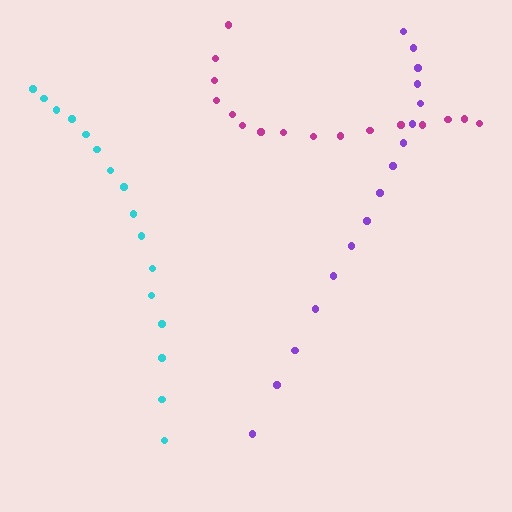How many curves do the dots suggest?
There are 3 distinct paths.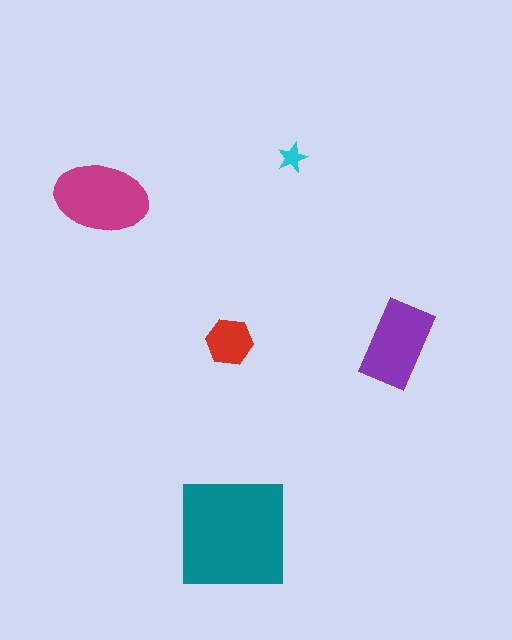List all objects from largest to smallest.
The teal square, the magenta ellipse, the purple rectangle, the red hexagon, the cyan star.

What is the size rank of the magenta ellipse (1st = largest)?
2nd.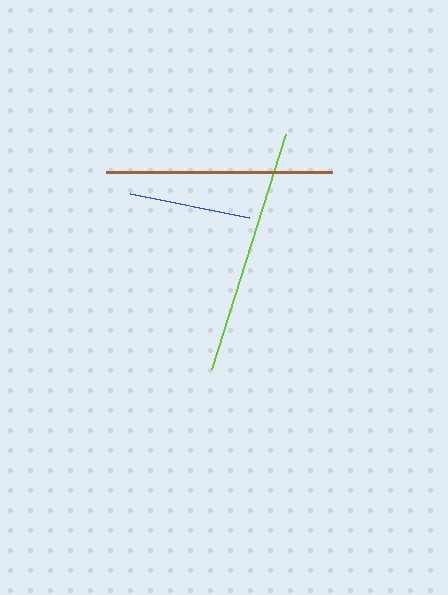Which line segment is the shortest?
The blue line is the shortest at approximately 121 pixels.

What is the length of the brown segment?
The brown segment is approximately 226 pixels long.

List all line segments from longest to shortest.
From longest to shortest: lime, brown, blue.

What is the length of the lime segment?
The lime segment is approximately 247 pixels long.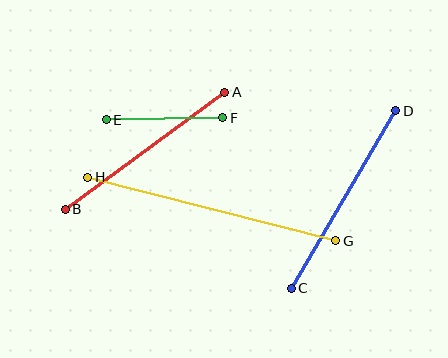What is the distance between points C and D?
The distance is approximately 206 pixels.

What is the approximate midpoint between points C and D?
The midpoint is at approximately (344, 199) pixels.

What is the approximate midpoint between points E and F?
The midpoint is at approximately (165, 119) pixels.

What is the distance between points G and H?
The distance is approximately 256 pixels.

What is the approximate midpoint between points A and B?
The midpoint is at approximately (145, 151) pixels.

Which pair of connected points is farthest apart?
Points G and H are farthest apart.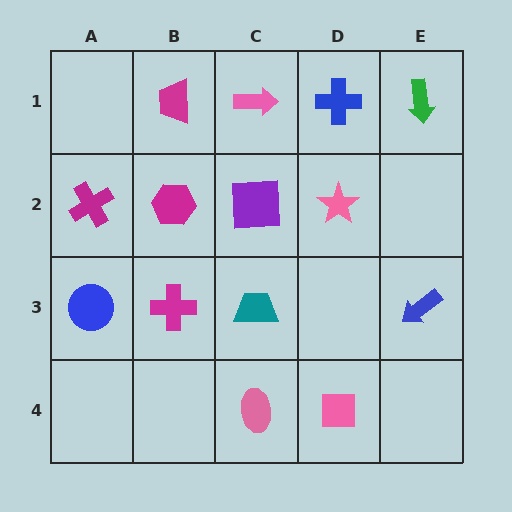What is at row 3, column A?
A blue circle.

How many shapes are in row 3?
4 shapes.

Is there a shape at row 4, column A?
No, that cell is empty.